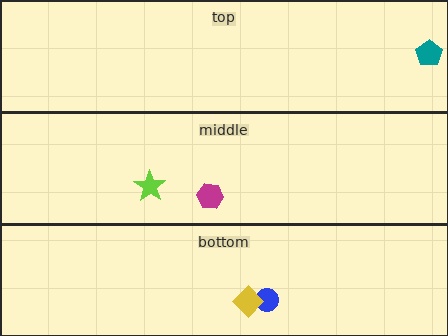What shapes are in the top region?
The teal pentagon.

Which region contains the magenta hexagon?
The middle region.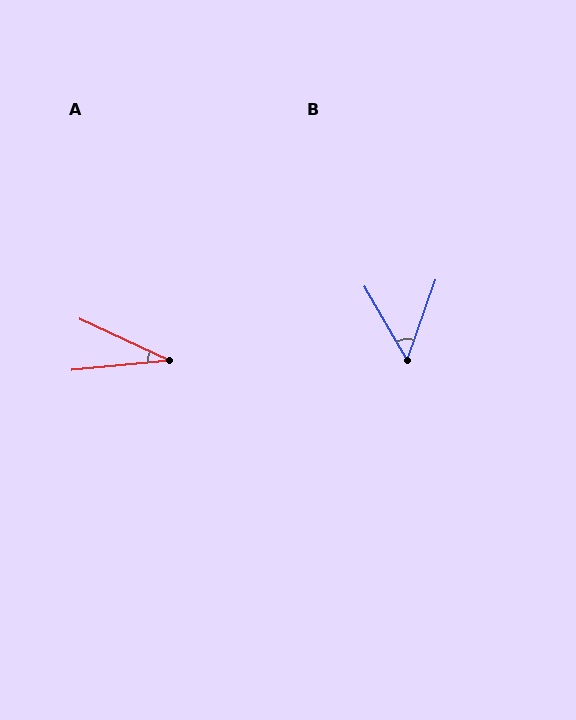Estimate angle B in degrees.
Approximately 49 degrees.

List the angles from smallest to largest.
A (31°), B (49°).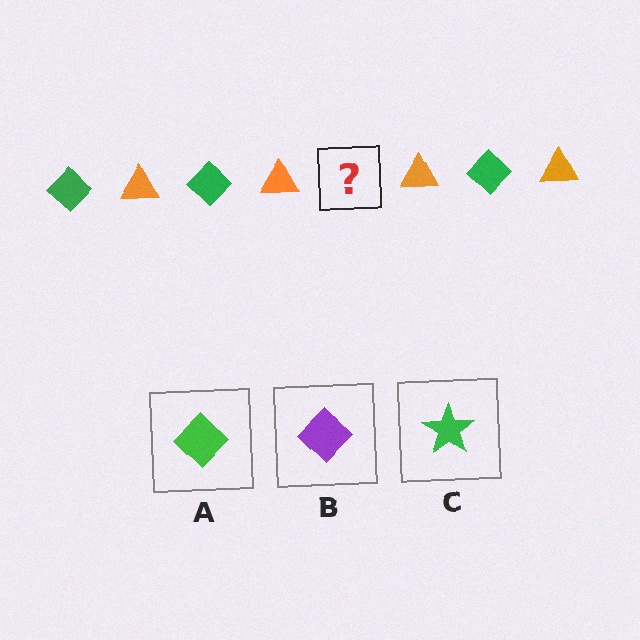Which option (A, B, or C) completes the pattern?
A.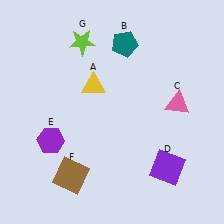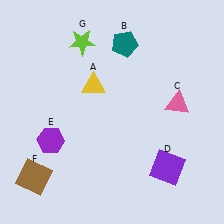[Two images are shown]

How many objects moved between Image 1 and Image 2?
1 object moved between the two images.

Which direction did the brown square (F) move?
The brown square (F) moved left.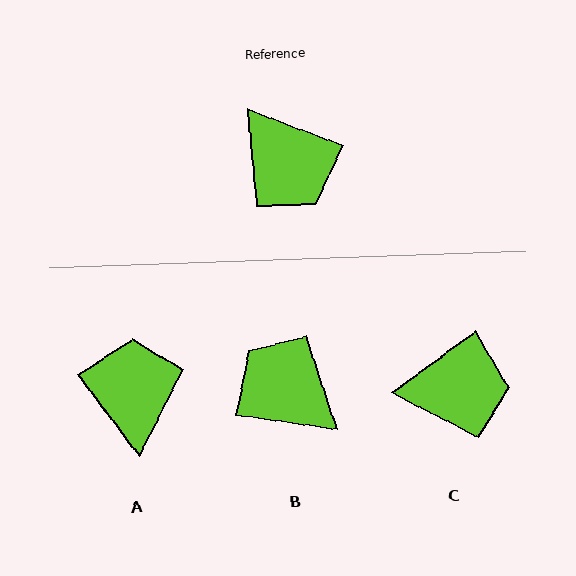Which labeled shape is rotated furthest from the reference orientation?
B, about 167 degrees away.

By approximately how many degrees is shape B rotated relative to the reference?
Approximately 167 degrees clockwise.